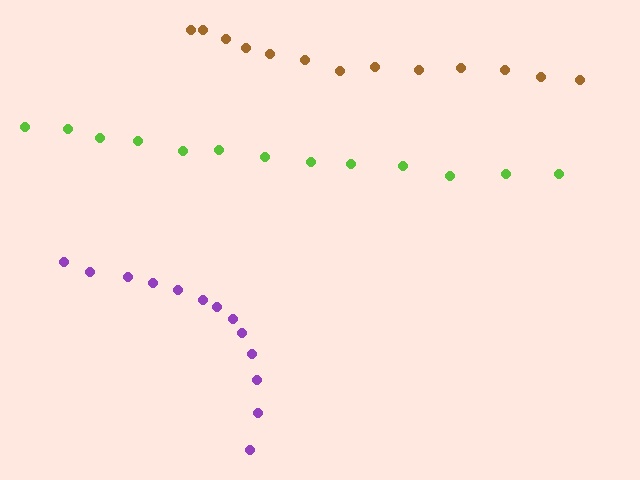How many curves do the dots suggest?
There are 3 distinct paths.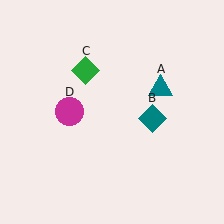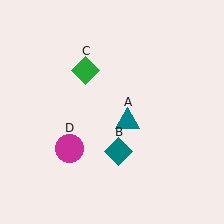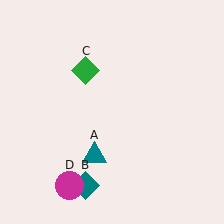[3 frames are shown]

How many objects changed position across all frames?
3 objects changed position: teal triangle (object A), teal diamond (object B), magenta circle (object D).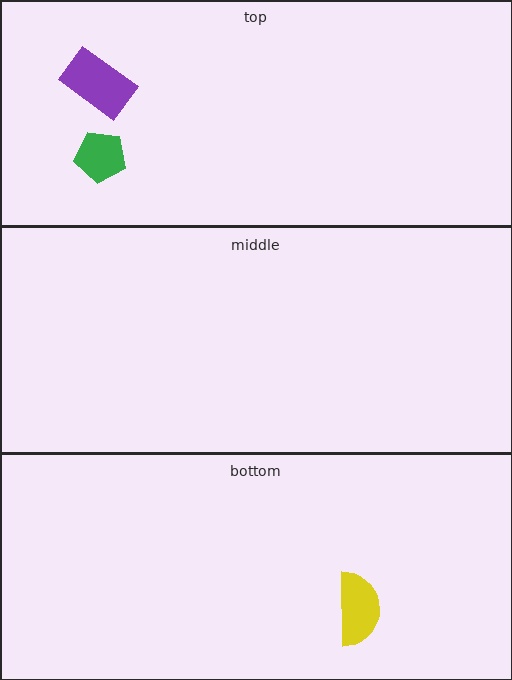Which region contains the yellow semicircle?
The bottom region.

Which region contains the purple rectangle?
The top region.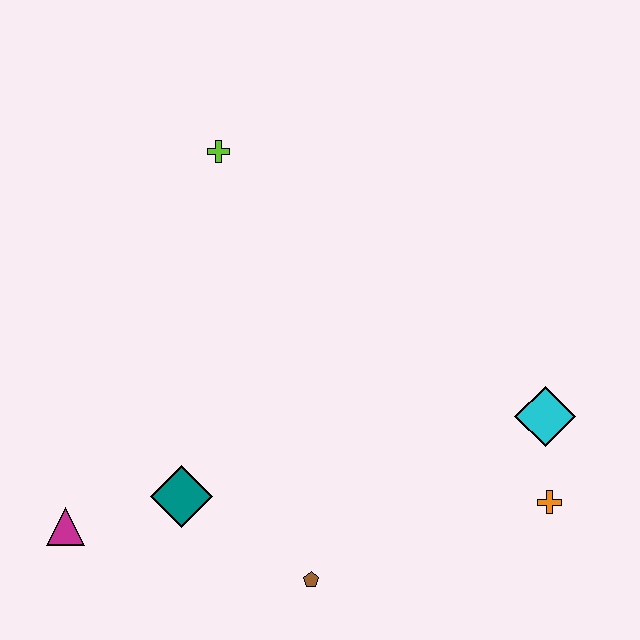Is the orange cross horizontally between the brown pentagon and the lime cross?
No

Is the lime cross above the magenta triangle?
Yes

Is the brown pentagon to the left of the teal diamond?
No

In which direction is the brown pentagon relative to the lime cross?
The brown pentagon is below the lime cross.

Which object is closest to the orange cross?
The cyan diamond is closest to the orange cross.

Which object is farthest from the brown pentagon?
The lime cross is farthest from the brown pentagon.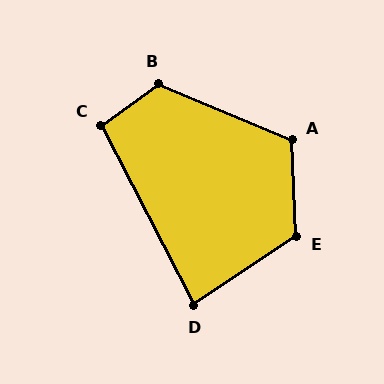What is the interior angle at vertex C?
Approximately 98 degrees (obtuse).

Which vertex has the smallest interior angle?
D, at approximately 84 degrees.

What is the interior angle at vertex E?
Approximately 121 degrees (obtuse).